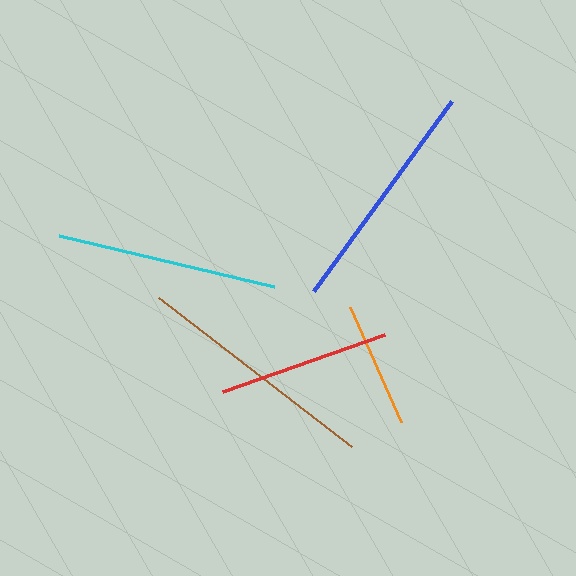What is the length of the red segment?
The red segment is approximately 172 pixels long.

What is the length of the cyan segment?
The cyan segment is approximately 221 pixels long.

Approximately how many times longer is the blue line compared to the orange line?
The blue line is approximately 1.9 times the length of the orange line.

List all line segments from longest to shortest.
From longest to shortest: brown, blue, cyan, red, orange.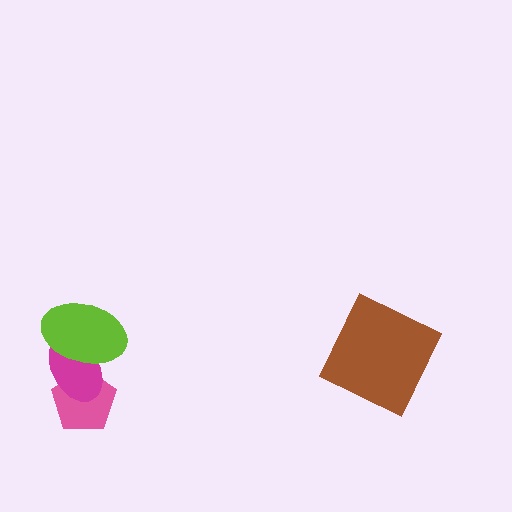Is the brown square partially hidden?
No, no other shape covers it.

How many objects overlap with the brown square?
0 objects overlap with the brown square.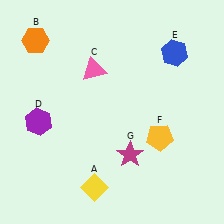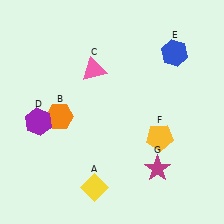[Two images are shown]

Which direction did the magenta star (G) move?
The magenta star (G) moved right.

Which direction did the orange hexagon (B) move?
The orange hexagon (B) moved down.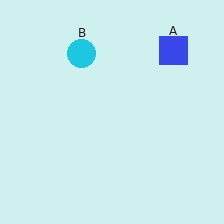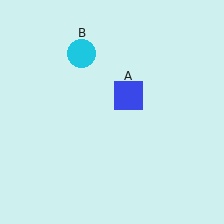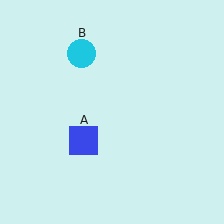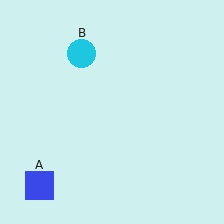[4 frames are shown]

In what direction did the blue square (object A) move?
The blue square (object A) moved down and to the left.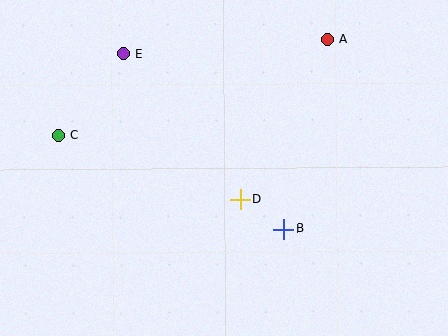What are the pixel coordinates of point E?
Point E is at (124, 54).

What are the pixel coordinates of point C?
Point C is at (58, 135).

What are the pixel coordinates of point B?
Point B is at (284, 229).